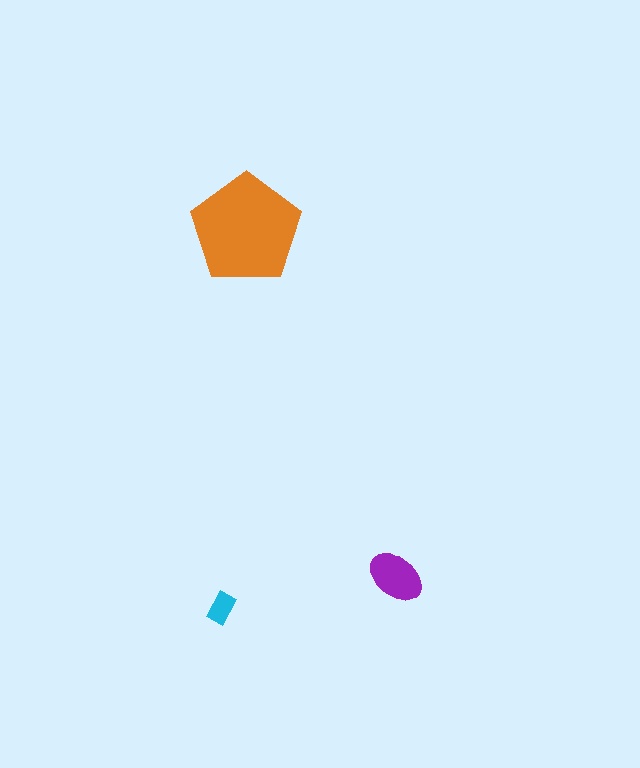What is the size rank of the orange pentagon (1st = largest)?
1st.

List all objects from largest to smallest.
The orange pentagon, the purple ellipse, the cyan rectangle.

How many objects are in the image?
There are 3 objects in the image.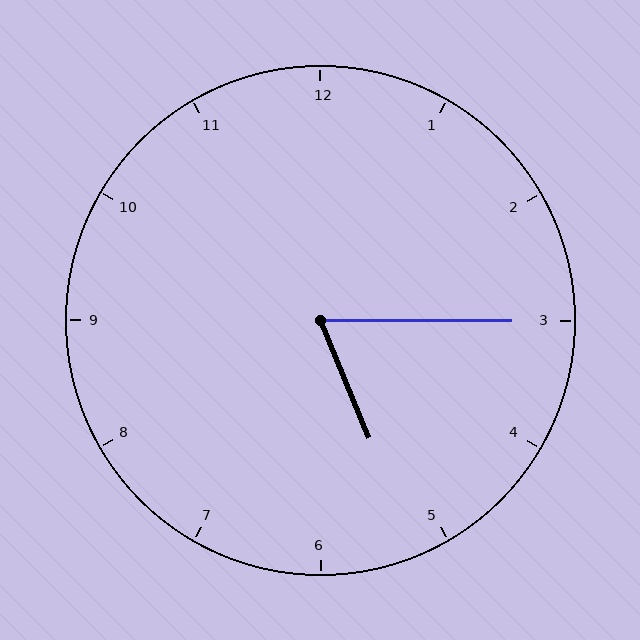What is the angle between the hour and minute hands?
Approximately 68 degrees.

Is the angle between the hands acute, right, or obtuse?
It is acute.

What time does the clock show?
5:15.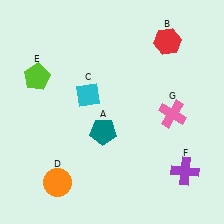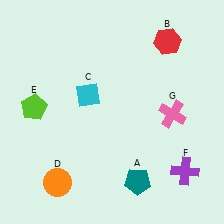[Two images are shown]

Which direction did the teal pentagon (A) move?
The teal pentagon (A) moved down.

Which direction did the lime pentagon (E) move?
The lime pentagon (E) moved down.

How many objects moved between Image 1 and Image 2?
2 objects moved between the two images.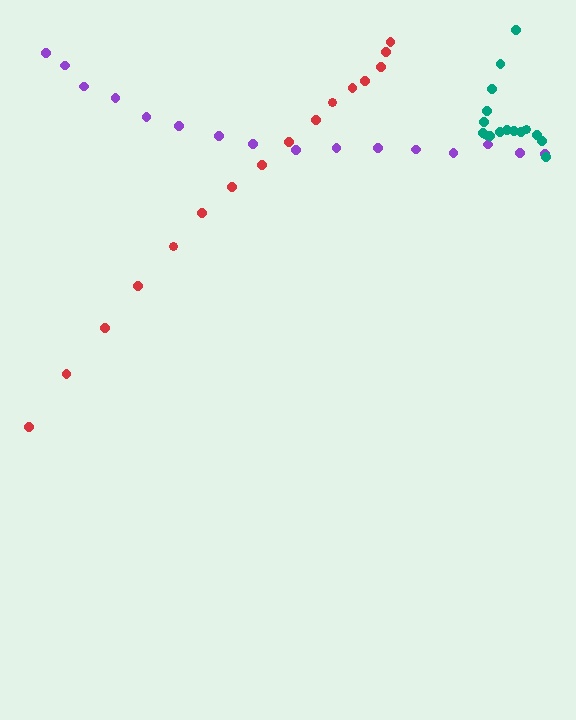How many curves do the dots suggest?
There are 3 distinct paths.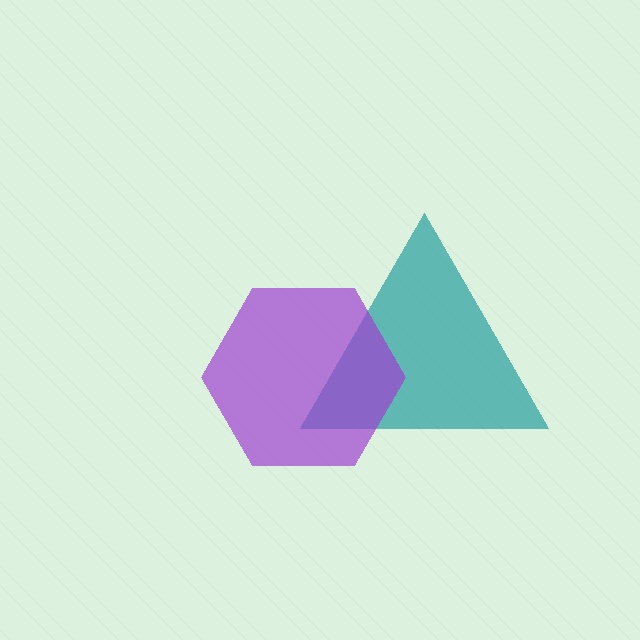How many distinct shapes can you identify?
There are 2 distinct shapes: a teal triangle, a purple hexagon.